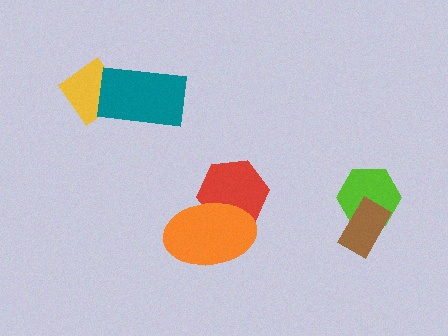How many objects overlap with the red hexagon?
1 object overlaps with the red hexagon.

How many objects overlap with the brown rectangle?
1 object overlaps with the brown rectangle.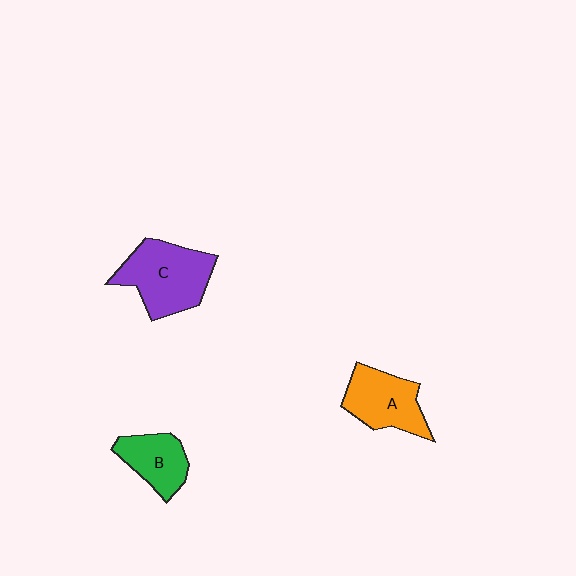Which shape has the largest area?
Shape C (purple).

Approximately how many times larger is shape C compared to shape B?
Approximately 1.6 times.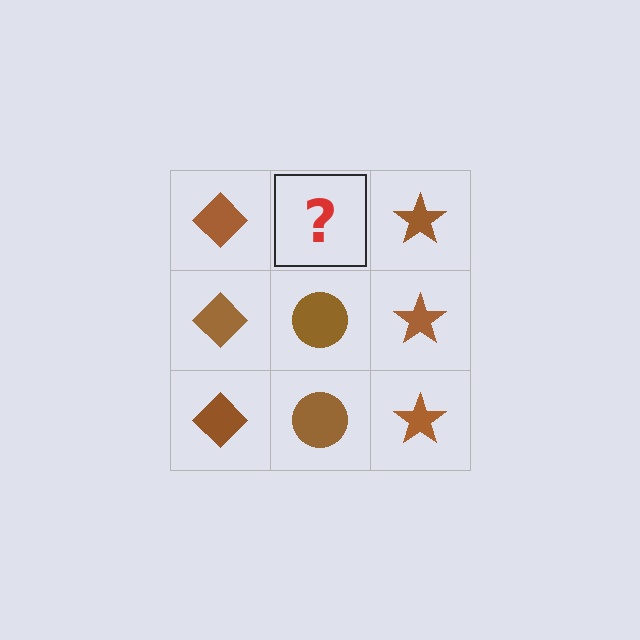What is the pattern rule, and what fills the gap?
The rule is that each column has a consistent shape. The gap should be filled with a brown circle.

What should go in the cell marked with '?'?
The missing cell should contain a brown circle.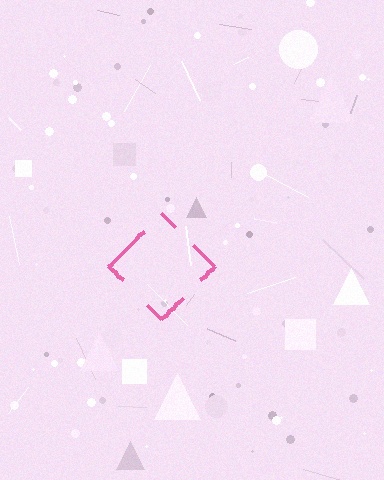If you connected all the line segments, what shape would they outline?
They would outline a diamond.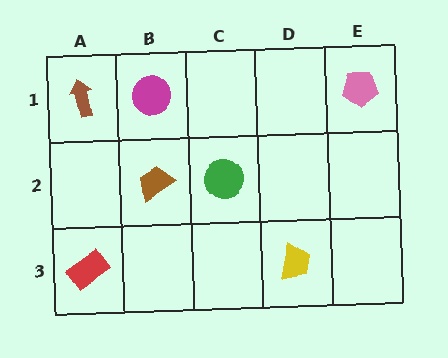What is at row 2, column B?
A brown trapezoid.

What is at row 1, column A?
A brown arrow.